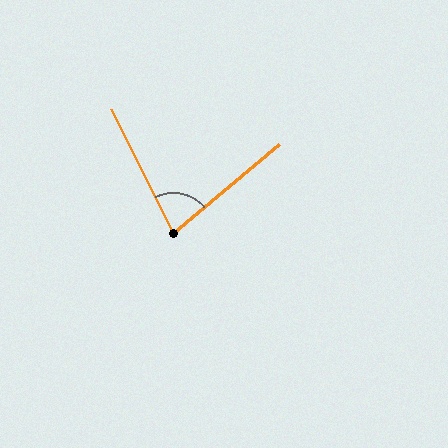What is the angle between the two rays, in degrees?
Approximately 76 degrees.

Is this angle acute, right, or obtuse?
It is acute.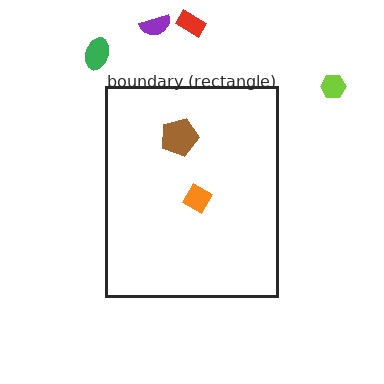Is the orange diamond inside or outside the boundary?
Inside.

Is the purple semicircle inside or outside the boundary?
Outside.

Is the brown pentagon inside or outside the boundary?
Inside.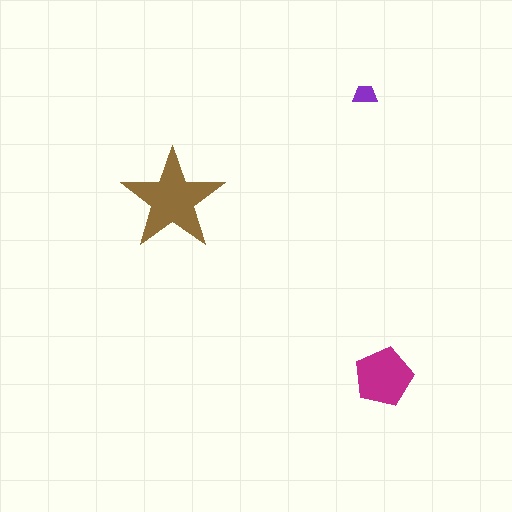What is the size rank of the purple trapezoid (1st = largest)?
3rd.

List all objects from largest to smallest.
The brown star, the magenta pentagon, the purple trapezoid.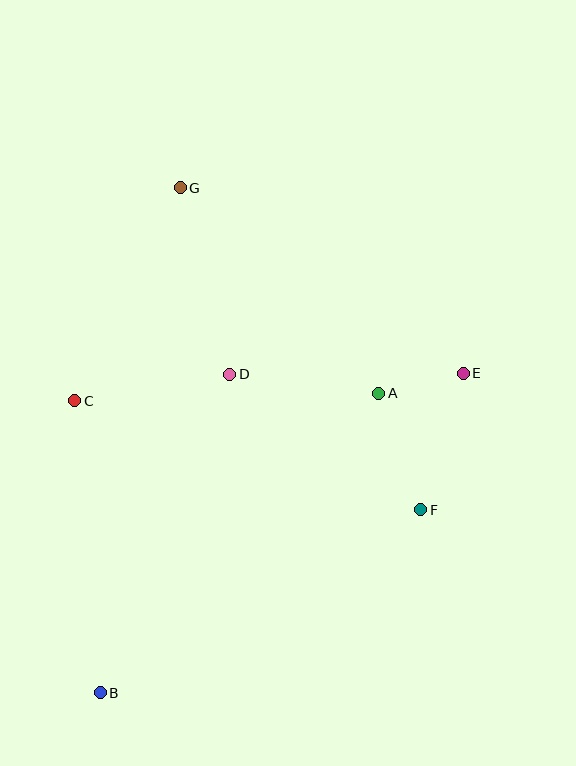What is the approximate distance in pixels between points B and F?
The distance between B and F is approximately 369 pixels.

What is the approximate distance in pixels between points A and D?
The distance between A and D is approximately 151 pixels.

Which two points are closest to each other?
Points A and E are closest to each other.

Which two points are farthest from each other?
Points B and G are farthest from each other.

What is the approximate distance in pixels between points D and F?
The distance between D and F is approximately 234 pixels.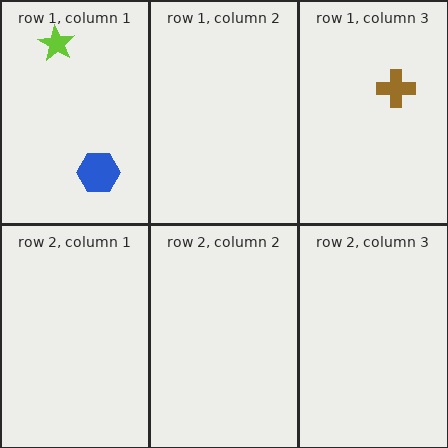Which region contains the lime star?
The row 1, column 1 region.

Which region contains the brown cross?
The row 1, column 3 region.